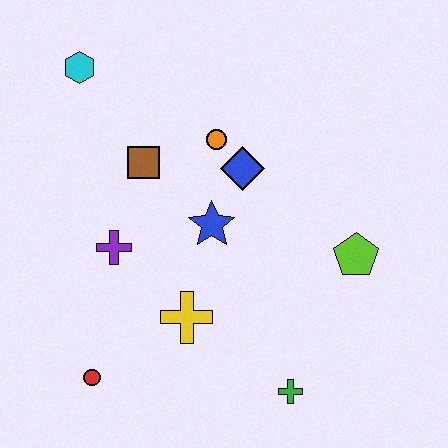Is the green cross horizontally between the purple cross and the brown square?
No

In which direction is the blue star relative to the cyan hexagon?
The blue star is below the cyan hexagon.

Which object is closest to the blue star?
The blue diamond is closest to the blue star.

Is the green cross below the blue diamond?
Yes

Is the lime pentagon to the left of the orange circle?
No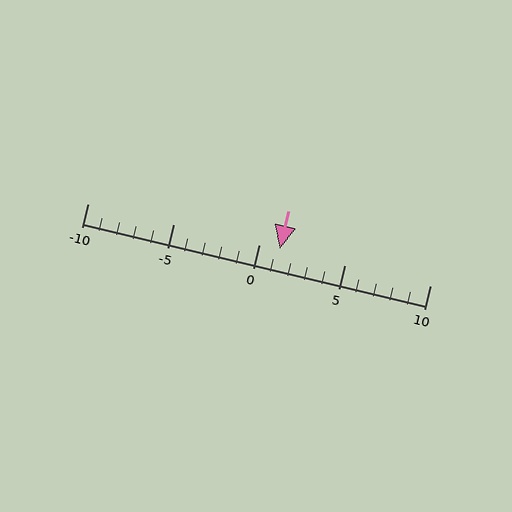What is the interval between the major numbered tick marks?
The major tick marks are spaced 5 units apart.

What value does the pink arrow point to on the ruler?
The pink arrow points to approximately 1.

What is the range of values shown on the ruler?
The ruler shows values from -10 to 10.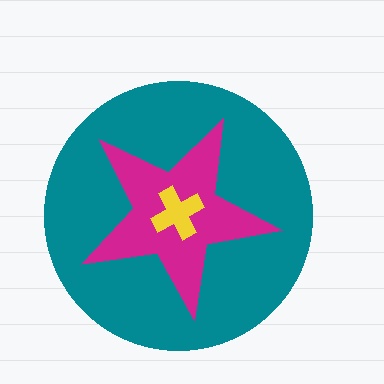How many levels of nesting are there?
3.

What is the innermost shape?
The yellow cross.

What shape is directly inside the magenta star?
The yellow cross.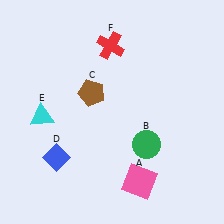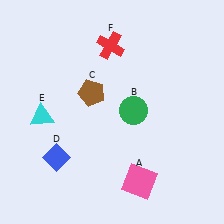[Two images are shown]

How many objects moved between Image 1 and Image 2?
1 object moved between the two images.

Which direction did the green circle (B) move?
The green circle (B) moved up.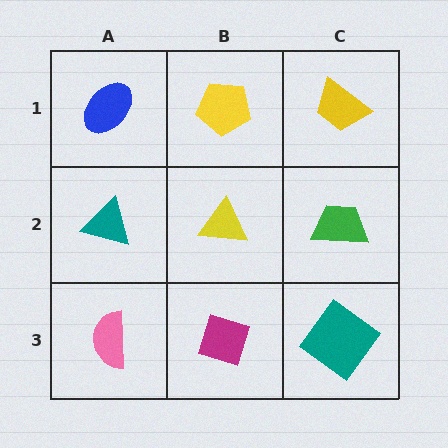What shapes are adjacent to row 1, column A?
A teal triangle (row 2, column A), a yellow pentagon (row 1, column B).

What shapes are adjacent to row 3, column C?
A green trapezoid (row 2, column C), a magenta diamond (row 3, column B).